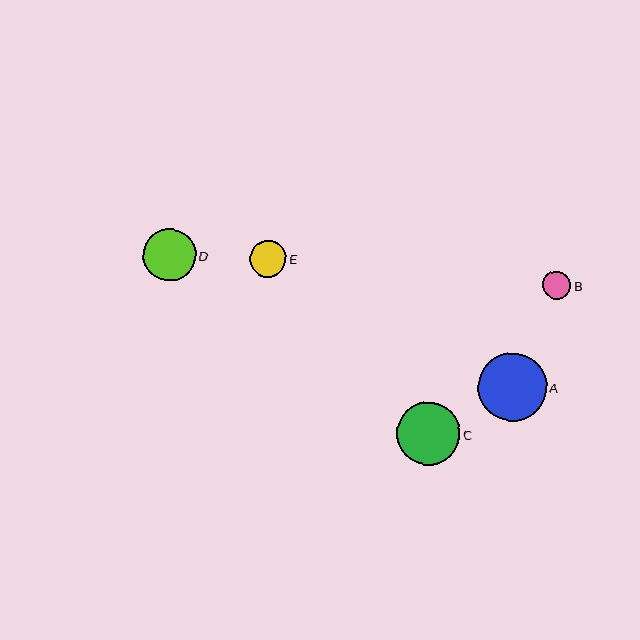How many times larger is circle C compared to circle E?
Circle C is approximately 1.7 times the size of circle E.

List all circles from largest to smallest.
From largest to smallest: A, C, D, E, B.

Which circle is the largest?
Circle A is the largest with a size of approximately 68 pixels.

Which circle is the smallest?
Circle B is the smallest with a size of approximately 28 pixels.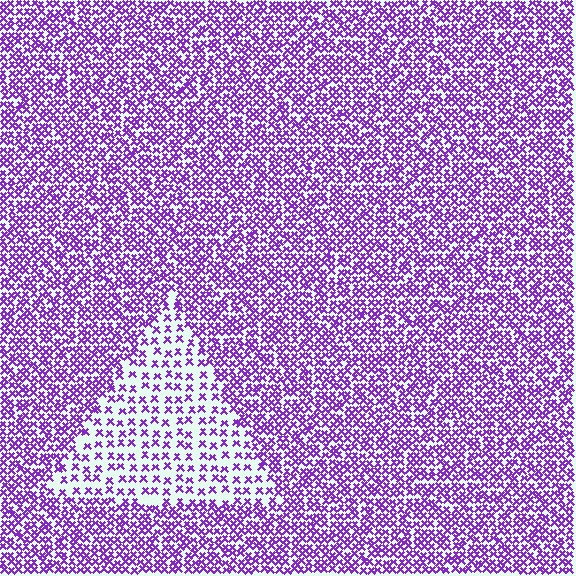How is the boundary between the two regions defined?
The boundary is defined by a change in element density (approximately 2.3x ratio). All elements are the same color, size, and shape.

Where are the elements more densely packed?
The elements are more densely packed outside the triangle boundary.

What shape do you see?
I see a triangle.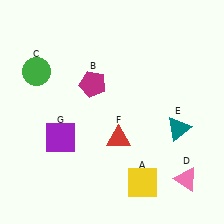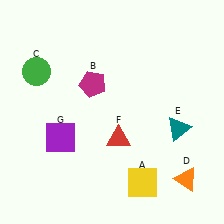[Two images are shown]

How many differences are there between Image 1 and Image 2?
There is 1 difference between the two images.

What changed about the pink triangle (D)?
In Image 1, D is pink. In Image 2, it changed to orange.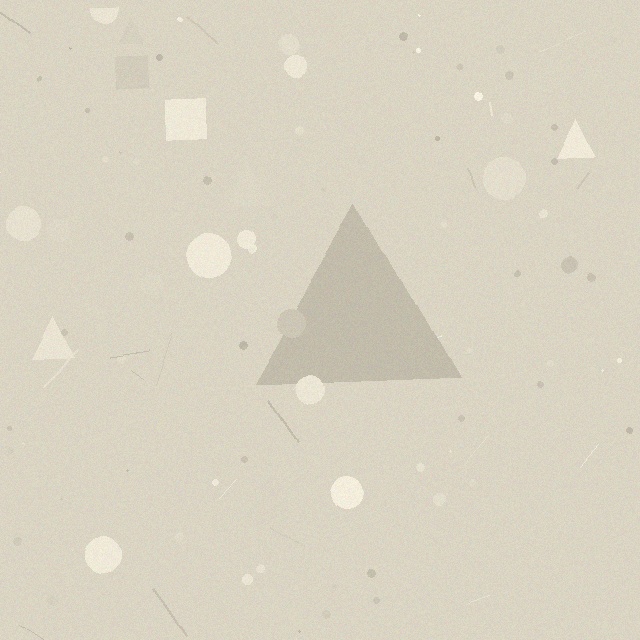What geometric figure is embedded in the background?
A triangle is embedded in the background.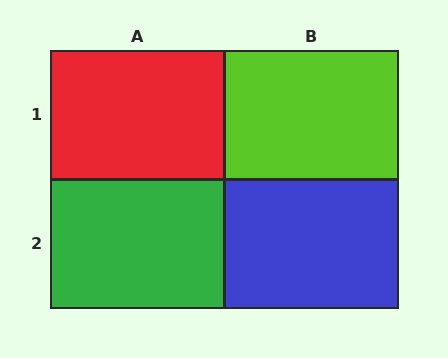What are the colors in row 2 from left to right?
Green, blue.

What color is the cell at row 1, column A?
Red.